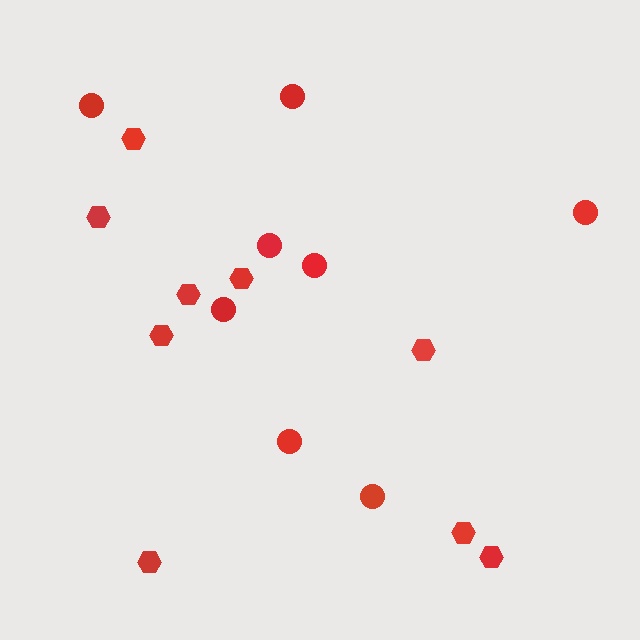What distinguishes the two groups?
There are 2 groups: one group of circles (8) and one group of hexagons (9).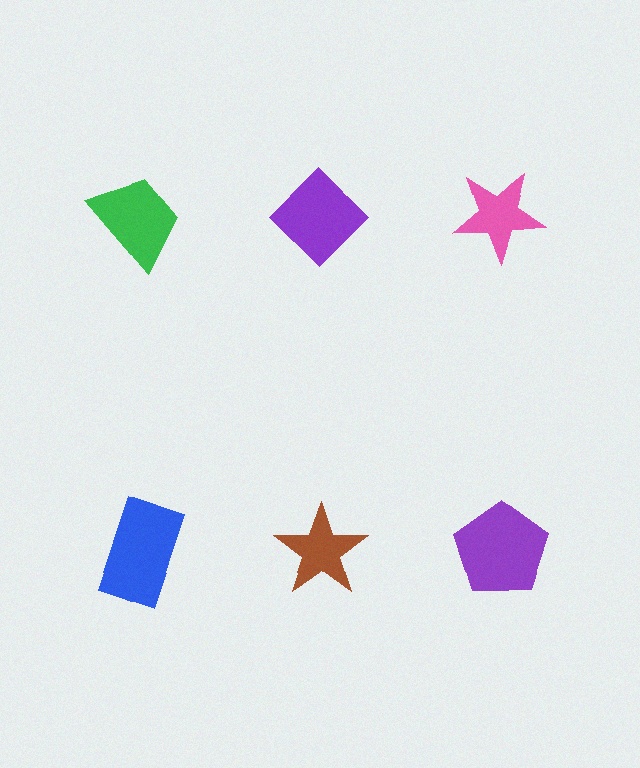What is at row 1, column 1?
A green trapezoid.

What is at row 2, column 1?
A blue rectangle.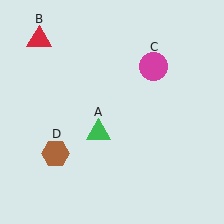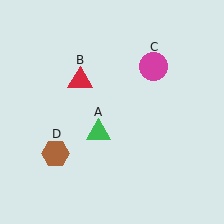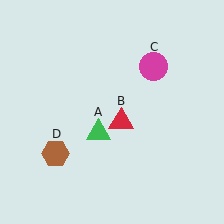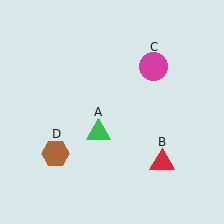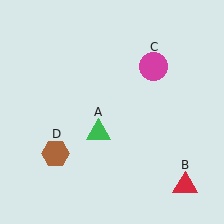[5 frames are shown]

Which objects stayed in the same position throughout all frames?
Green triangle (object A) and magenta circle (object C) and brown hexagon (object D) remained stationary.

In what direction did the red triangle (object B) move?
The red triangle (object B) moved down and to the right.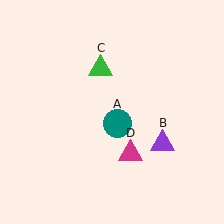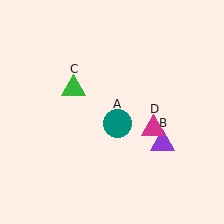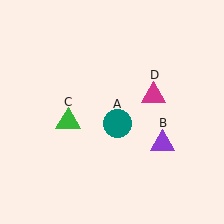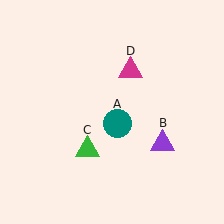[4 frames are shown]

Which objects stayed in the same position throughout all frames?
Teal circle (object A) and purple triangle (object B) remained stationary.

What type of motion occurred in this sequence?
The green triangle (object C), magenta triangle (object D) rotated counterclockwise around the center of the scene.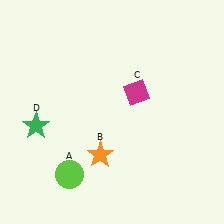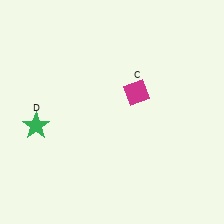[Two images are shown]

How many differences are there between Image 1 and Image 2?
There are 2 differences between the two images.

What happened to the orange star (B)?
The orange star (B) was removed in Image 2. It was in the bottom-left area of Image 1.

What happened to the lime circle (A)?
The lime circle (A) was removed in Image 2. It was in the bottom-left area of Image 1.